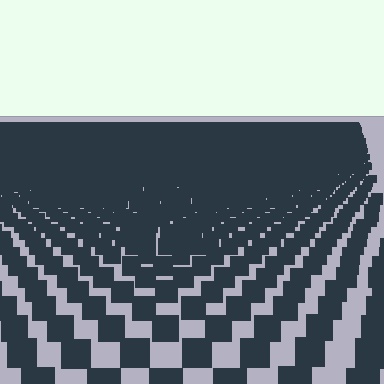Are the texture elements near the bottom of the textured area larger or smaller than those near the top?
Larger. Near the bottom, elements are closer to the viewer and appear at a bigger on-screen size.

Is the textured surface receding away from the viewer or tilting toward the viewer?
The surface is receding away from the viewer. Texture elements get smaller and denser toward the top.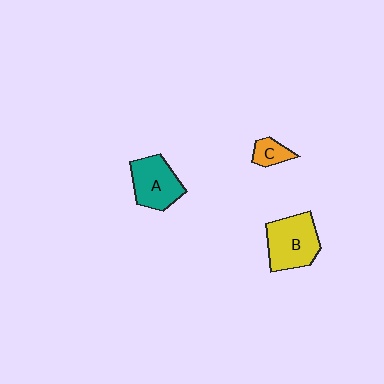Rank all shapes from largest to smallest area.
From largest to smallest: B (yellow), A (teal), C (orange).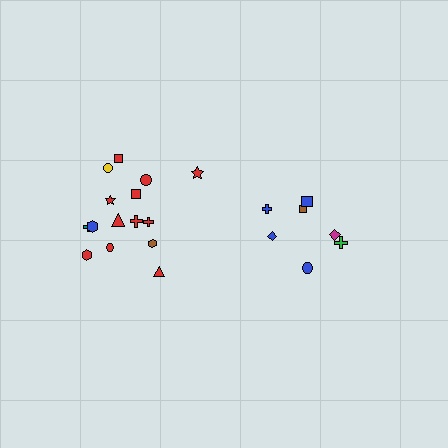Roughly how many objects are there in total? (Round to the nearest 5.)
Roughly 20 objects in total.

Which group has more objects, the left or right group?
The left group.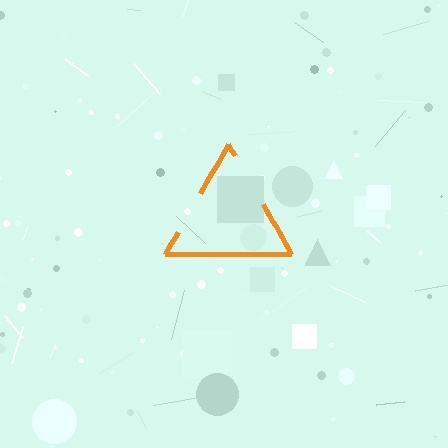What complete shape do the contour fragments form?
The contour fragments form a triangle.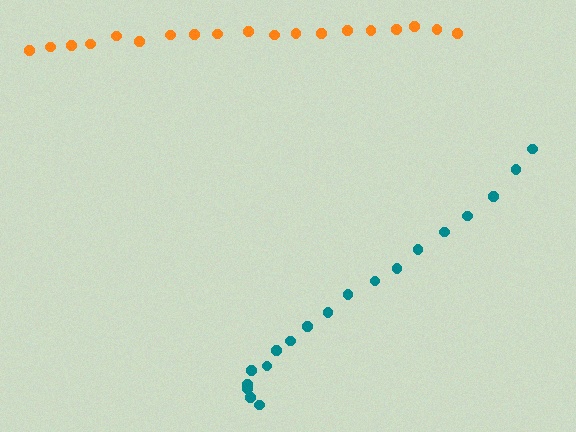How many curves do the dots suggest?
There are 2 distinct paths.